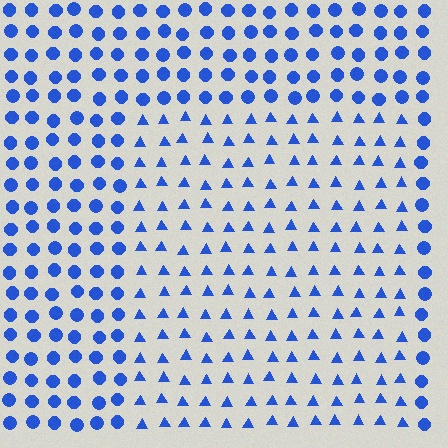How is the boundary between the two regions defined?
The boundary is defined by a change in element shape: triangles inside vs. circles outside. All elements share the same color and spacing.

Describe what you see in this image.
The image is filled with small blue elements arranged in a uniform grid. A rectangle-shaped region contains triangles, while the surrounding area contains circles. The boundary is defined purely by the change in element shape.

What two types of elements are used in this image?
The image uses triangles inside the rectangle region and circles outside it.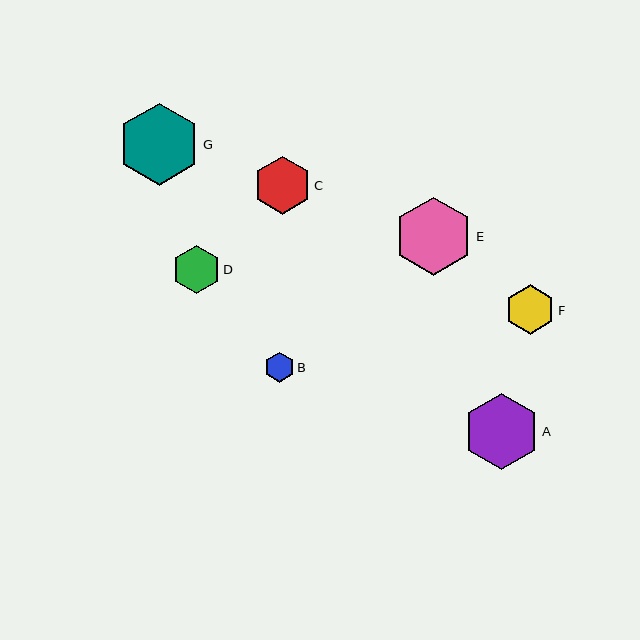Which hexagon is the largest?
Hexagon G is the largest with a size of approximately 82 pixels.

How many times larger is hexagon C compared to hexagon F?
Hexagon C is approximately 1.2 times the size of hexagon F.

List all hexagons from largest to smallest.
From largest to smallest: G, E, A, C, F, D, B.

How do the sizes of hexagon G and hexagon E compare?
Hexagon G and hexagon E are approximately the same size.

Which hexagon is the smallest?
Hexagon B is the smallest with a size of approximately 30 pixels.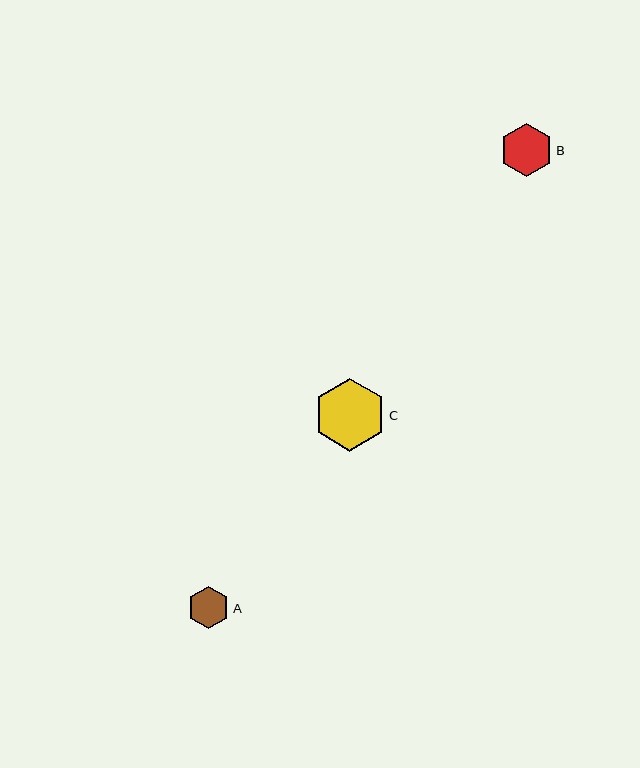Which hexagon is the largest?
Hexagon C is the largest with a size of approximately 73 pixels.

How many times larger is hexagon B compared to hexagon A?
Hexagon B is approximately 1.2 times the size of hexagon A.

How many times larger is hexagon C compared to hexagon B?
Hexagon C is approximately 1.4 times the size of hexagon B.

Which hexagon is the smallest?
Hexagon A is the smallest with a size of approximately 43 pixels.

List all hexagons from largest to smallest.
From largest to smallest: C, B, A.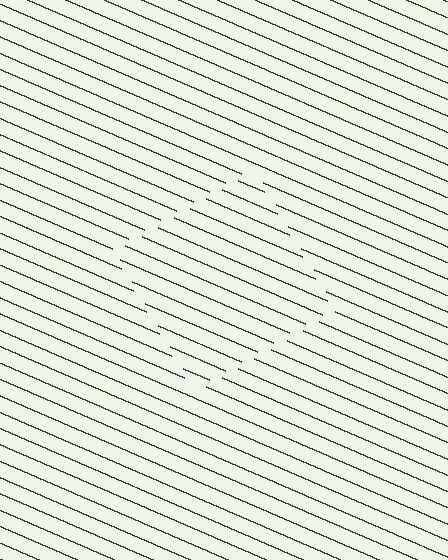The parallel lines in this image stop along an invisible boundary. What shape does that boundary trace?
An illusory square. The interior of the shape contains the same grating, shifted by half a period — the contour is defined by the phase discontinuity where line-ends from the inner and outer gratings abut.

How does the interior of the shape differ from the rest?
The interior of the shape contains the same grating, shifted by half a period — the contour is defined by the phase discontinuity where line-ends from the inner and outer gratings abut.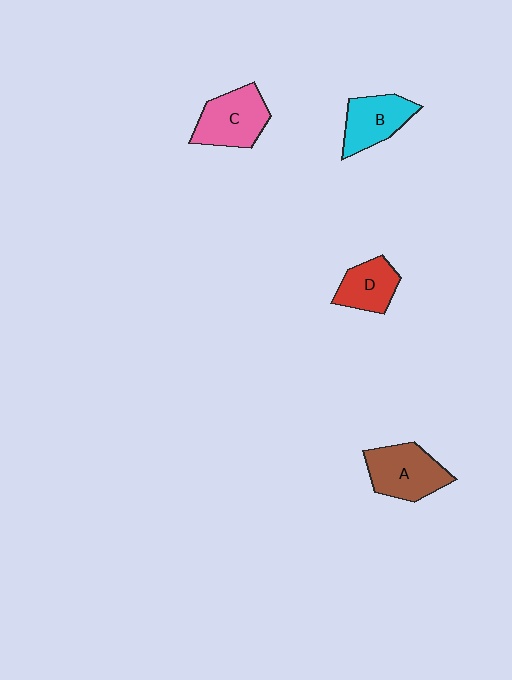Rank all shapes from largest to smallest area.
From largest to smallest: A (brown), C (pink), B (cyan), D (red).